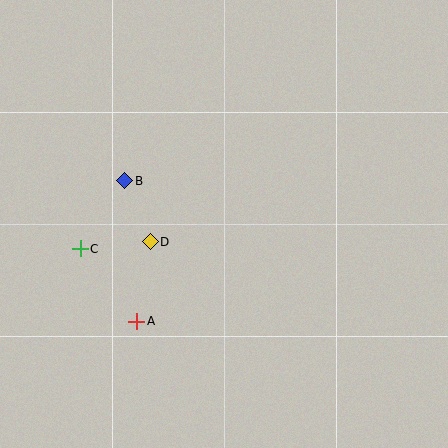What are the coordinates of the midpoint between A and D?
The midpoint between A and D is at (143, 282).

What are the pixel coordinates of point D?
Point D is at (150, 242).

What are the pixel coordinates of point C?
Point C is at (80, 249).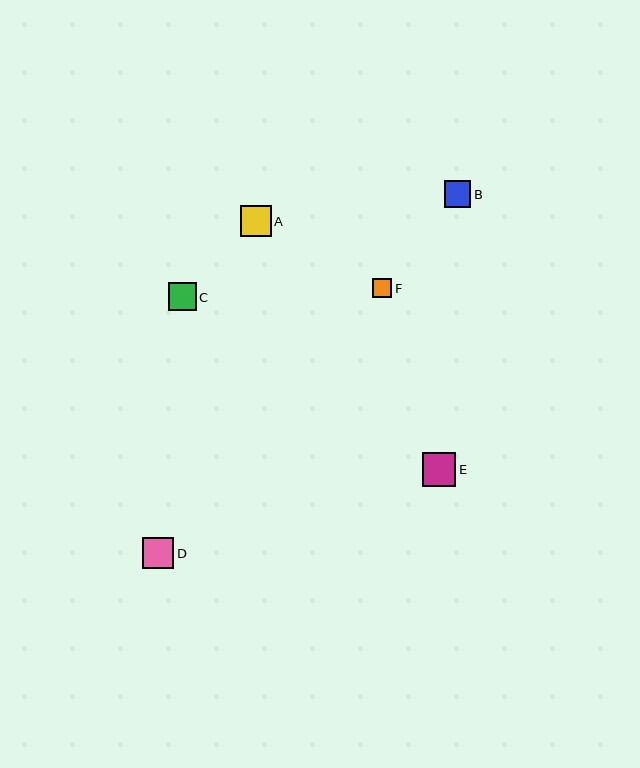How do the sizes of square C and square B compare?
Square C and square B are approximately the same size.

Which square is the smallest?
Square F is the smallest with a size of approximately 19 pixels.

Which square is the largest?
Square E is the largest with a size of approximately 33 pixels.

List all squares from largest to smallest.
From largest to smallest: E, D, A, C, B, F.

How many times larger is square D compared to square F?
Square D is approximately 1.6 times the size of square F.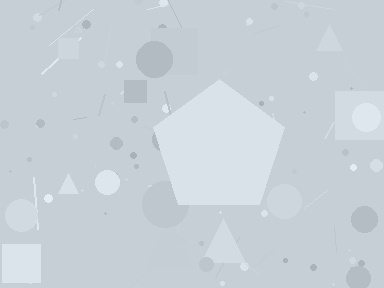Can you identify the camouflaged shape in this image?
The camouflaged shape is a pentagon.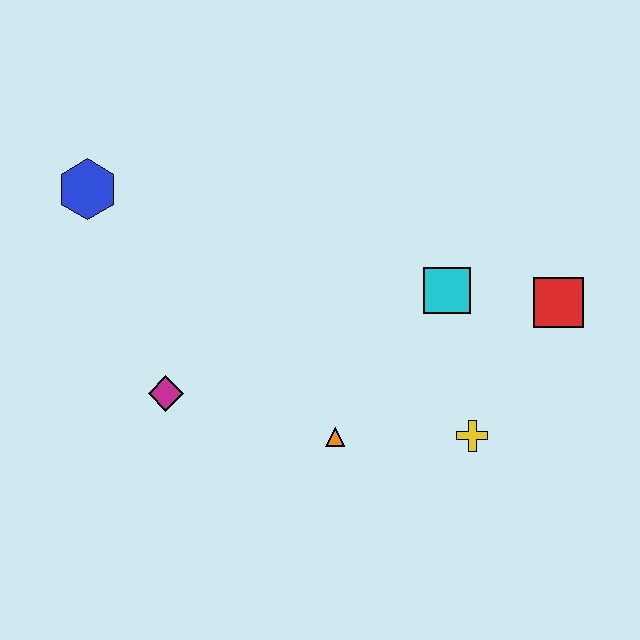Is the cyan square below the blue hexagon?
Yes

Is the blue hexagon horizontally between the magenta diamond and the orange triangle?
No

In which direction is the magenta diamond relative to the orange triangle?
The magenta diamond is to the left of the orange triangle.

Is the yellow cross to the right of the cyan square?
Yes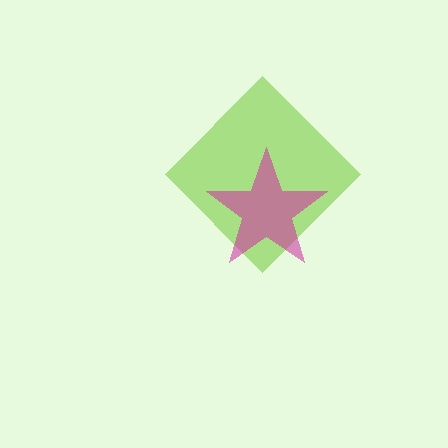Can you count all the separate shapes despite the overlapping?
Yes, there are 2 separate shapes.